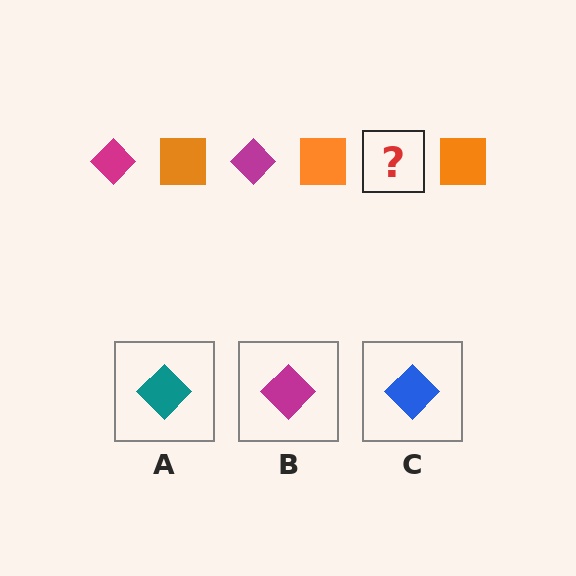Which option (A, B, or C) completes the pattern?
B.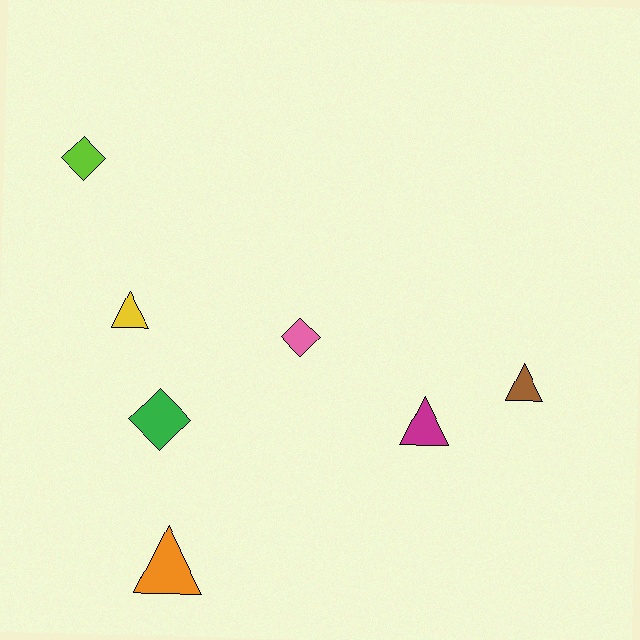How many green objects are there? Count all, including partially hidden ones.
There is 1 green object.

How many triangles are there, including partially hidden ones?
There are 4 triangles.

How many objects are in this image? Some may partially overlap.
There are 7 objects.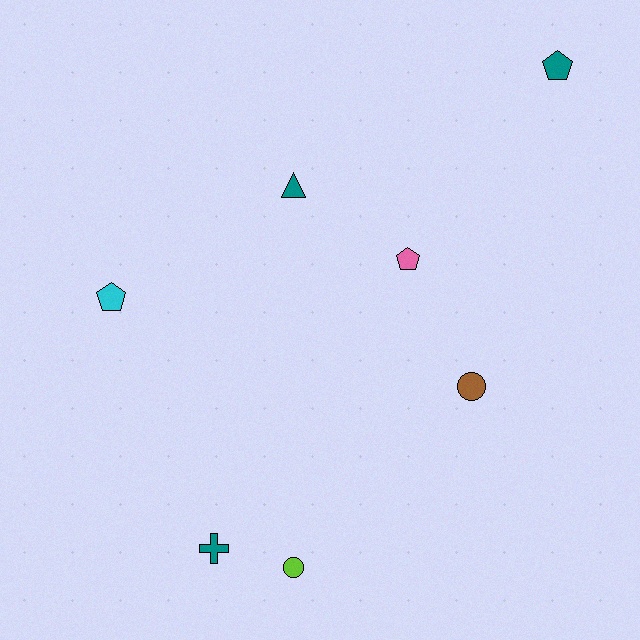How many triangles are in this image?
There is 1 triangle.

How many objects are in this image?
There are 7 objects.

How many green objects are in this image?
There are no green objects.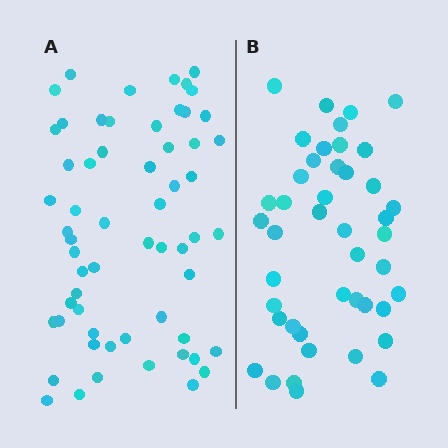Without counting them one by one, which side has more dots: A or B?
Region A (the left region) has more dots.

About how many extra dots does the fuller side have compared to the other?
Region A has approximately 15 more dots than region B.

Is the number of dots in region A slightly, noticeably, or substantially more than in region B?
Region A has noticeably more, but not dramatically so. The ratio is roughly 1.4 to 1.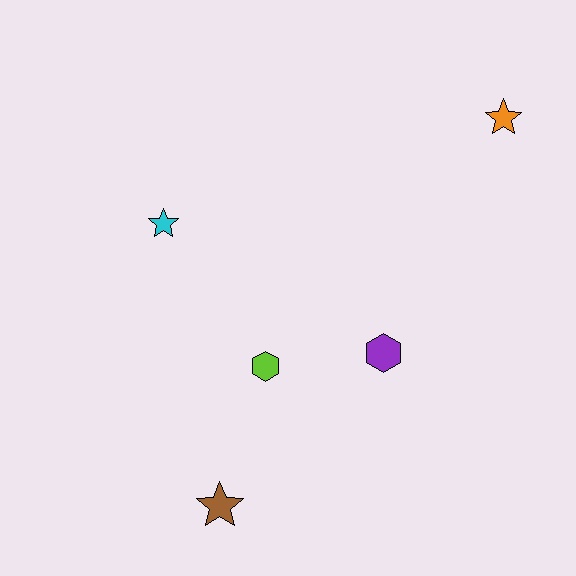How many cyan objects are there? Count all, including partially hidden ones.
There is 1 cyan object.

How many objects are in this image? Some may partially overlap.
There are 5 objects.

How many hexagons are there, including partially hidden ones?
There are 2 hexagons.